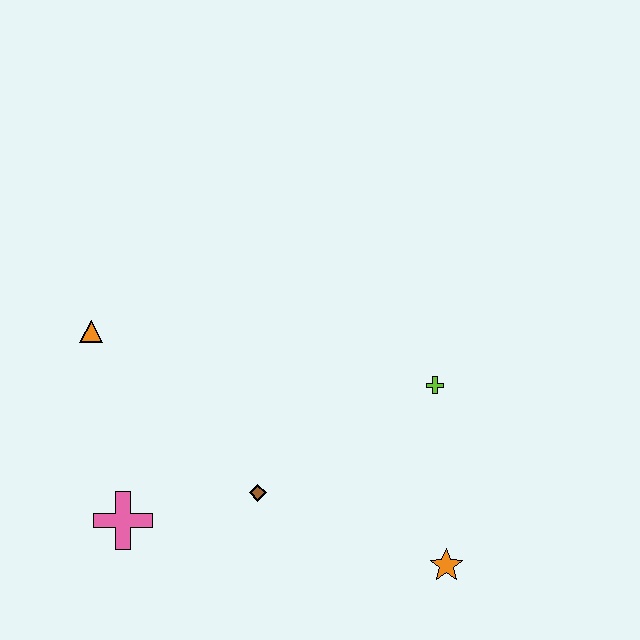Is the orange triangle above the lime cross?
Yes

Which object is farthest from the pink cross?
The lime cross is farthest from the pink cross.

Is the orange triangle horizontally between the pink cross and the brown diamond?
No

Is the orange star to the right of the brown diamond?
Yes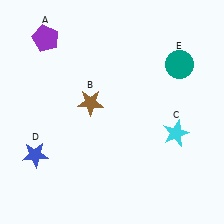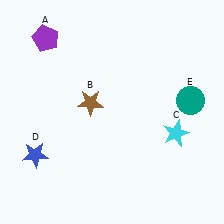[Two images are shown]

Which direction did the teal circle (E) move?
The teal circle (E) moved down.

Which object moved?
The teal circle (E) moved down.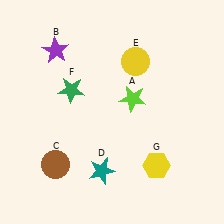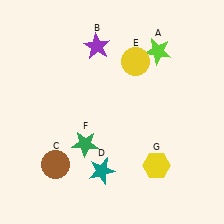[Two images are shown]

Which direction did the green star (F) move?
The green star (F) moved down.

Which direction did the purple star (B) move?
The purple star (B) moved right.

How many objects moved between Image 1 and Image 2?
3 objects moved between the two images.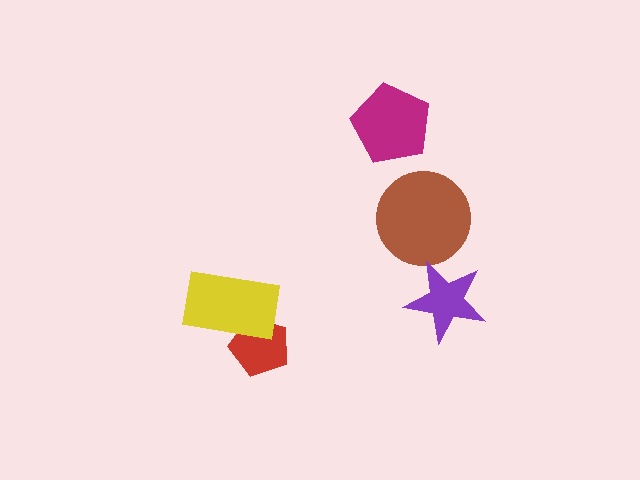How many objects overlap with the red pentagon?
1 object overlaps with the red pentagon.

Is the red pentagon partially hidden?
Yes, it is partially covered by another shape.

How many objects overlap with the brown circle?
0 objects overlap with the brown circle.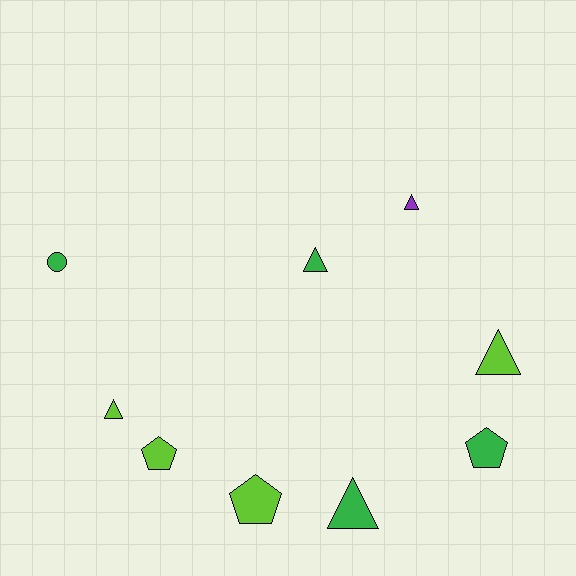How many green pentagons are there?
There is 1 green pentagon.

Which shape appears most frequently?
Triangle, with 5 objects.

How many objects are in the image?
There are 9 objects.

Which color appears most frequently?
Lime, with 4 objects.